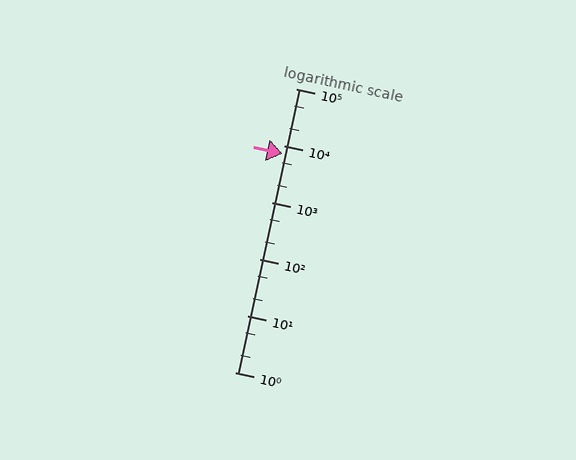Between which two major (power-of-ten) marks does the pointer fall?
The pointer is between 1000 and 10000.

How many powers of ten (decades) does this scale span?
The scale spans 5 decades, from 1 to 100000.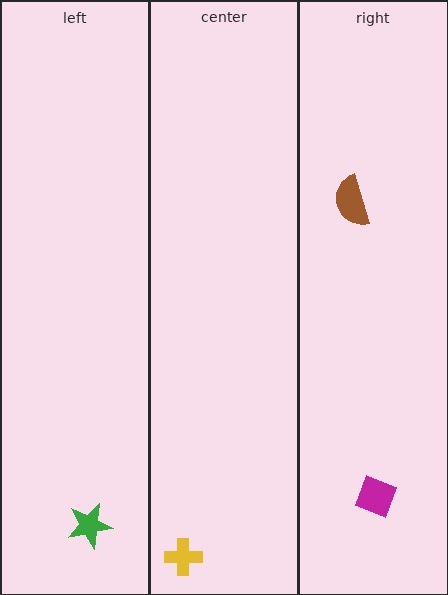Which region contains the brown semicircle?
The right region.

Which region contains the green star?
The left region.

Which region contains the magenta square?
The right region.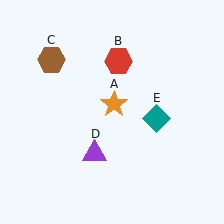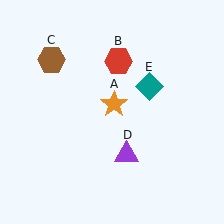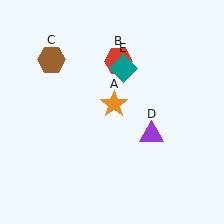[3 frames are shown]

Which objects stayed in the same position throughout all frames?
Orange star (object A) and red hexagon (object B) and brown hexagon (object C) remained stationary.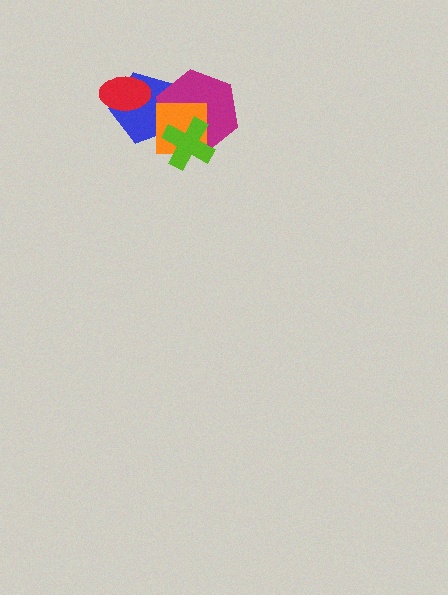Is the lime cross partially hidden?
No, no other shape covers it.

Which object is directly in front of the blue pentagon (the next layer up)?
The magenta hexagon is directly in front of the blue pentagon.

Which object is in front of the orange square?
The lime cross is in front of the orange square.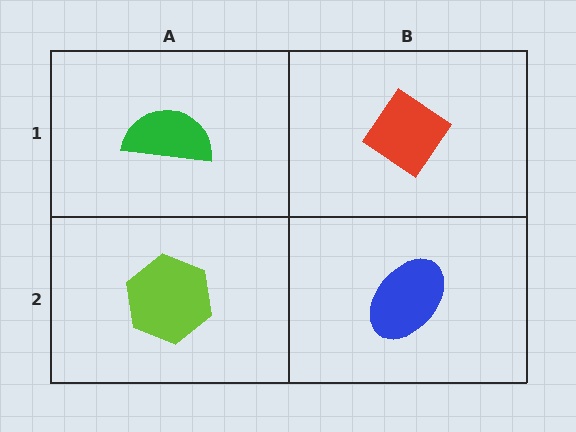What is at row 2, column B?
A blue ellipse.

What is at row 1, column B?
A red diamond.